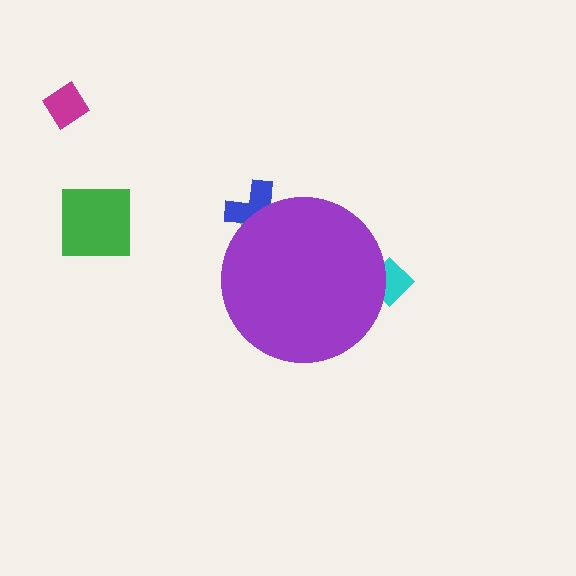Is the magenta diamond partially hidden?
No, the magenta diamond is fully visible.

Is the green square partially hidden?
No, the green square is fully visible.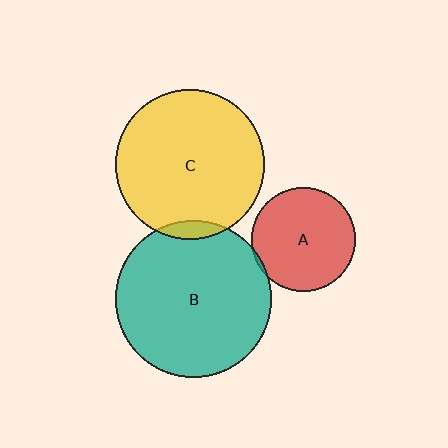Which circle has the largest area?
Circle B (teal).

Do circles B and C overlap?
Yes.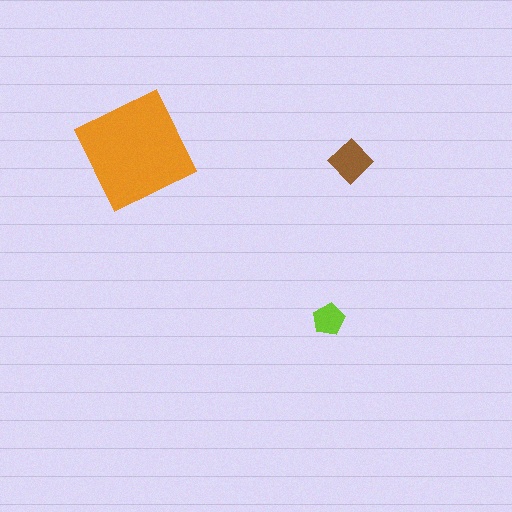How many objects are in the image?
There are 3 objects in the image.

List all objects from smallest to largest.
The lime pentagon, the brown diamond, the orange square.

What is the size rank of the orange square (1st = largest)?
1st.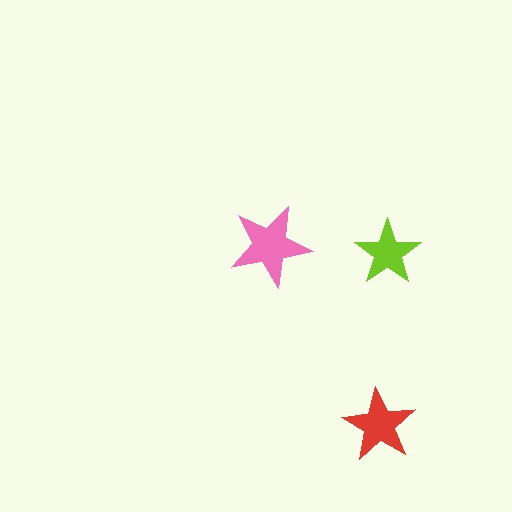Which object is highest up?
The pink star is topmost.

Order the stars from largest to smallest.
the pink one, the red one, the lime one.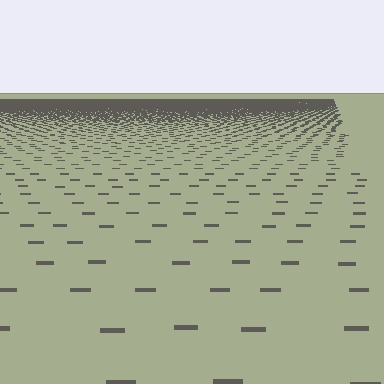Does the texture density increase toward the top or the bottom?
Density increases toward the top.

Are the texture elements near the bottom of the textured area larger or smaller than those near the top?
Larger. Near the bottom, elements are closer to the viewer and appear at a bigger on-screen size.